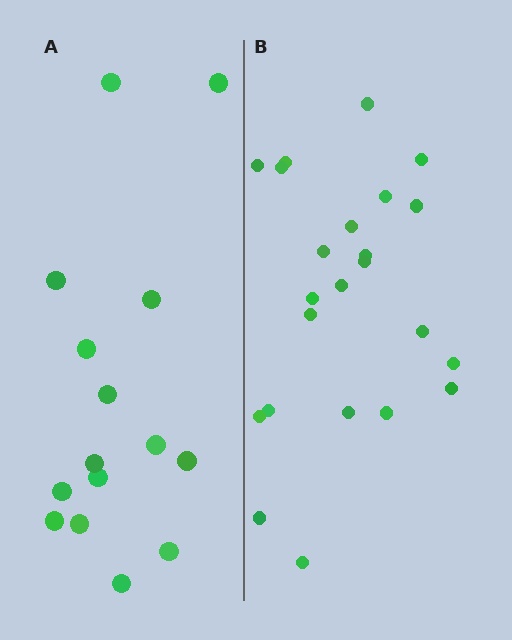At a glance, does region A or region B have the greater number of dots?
Region B (the right region) has more dots.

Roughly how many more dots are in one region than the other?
Region B has roughly 8 or so more dots than region A.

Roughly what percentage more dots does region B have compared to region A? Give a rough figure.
About 55% more.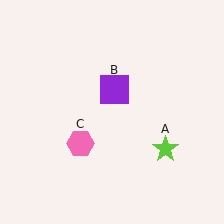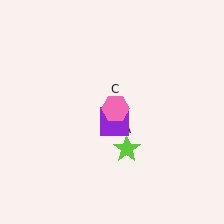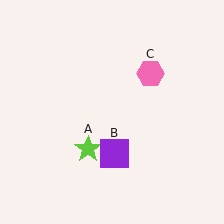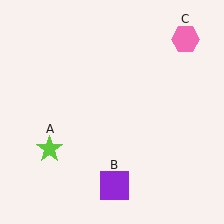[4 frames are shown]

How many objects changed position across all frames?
3 objects changed position: lime star (object A), purple square (object B), pink hexagon (object C).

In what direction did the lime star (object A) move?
The lime star (object A) moved left.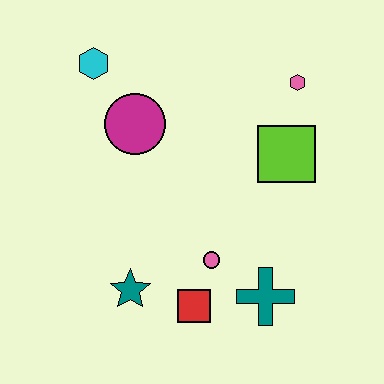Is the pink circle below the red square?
No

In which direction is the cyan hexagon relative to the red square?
The cyan hexagon is above the red square.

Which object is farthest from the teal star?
The pink hexagon is farthest from the teal star.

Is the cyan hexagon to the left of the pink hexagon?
Yes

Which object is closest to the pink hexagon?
The lime square is closest to the pink hexagon.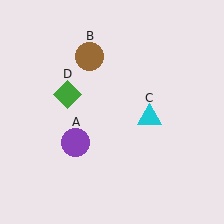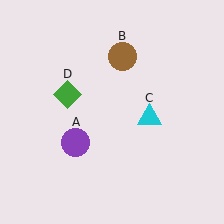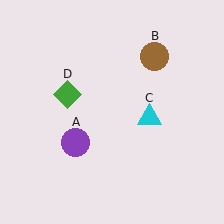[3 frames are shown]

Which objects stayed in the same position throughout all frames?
Purple circle (object A) and cyan triangle (object C) and green diamond (object D) remained stationary.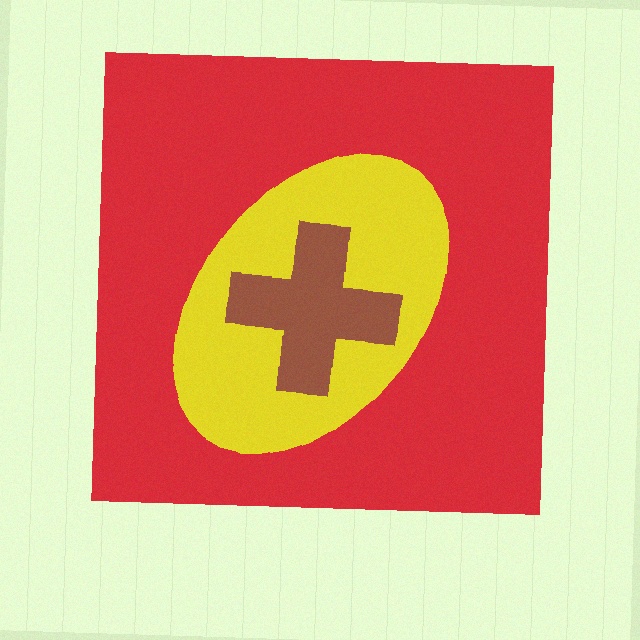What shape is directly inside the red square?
The yellow ellipse.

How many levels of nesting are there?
3.